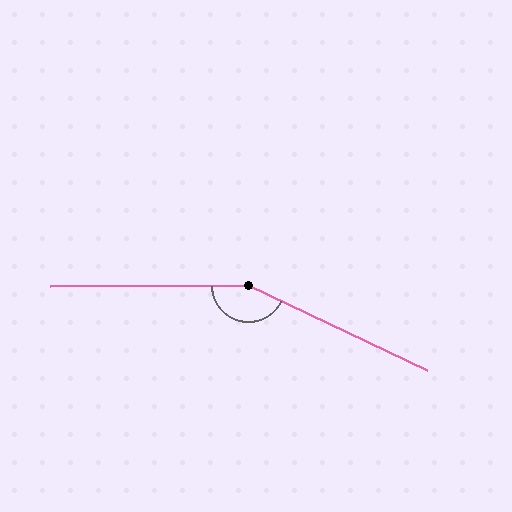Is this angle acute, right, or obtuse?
It is obtuse.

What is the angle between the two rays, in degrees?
Approximately 155 degrees.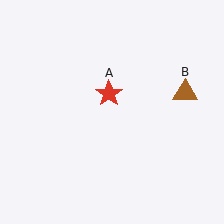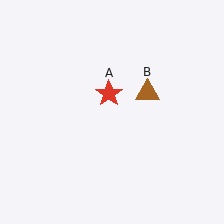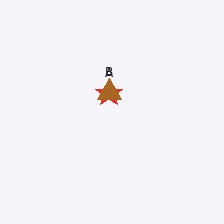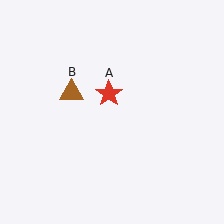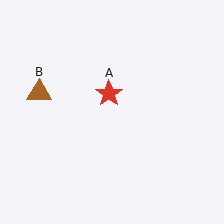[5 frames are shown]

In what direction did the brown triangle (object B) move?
The brown triangle (object B) moved left.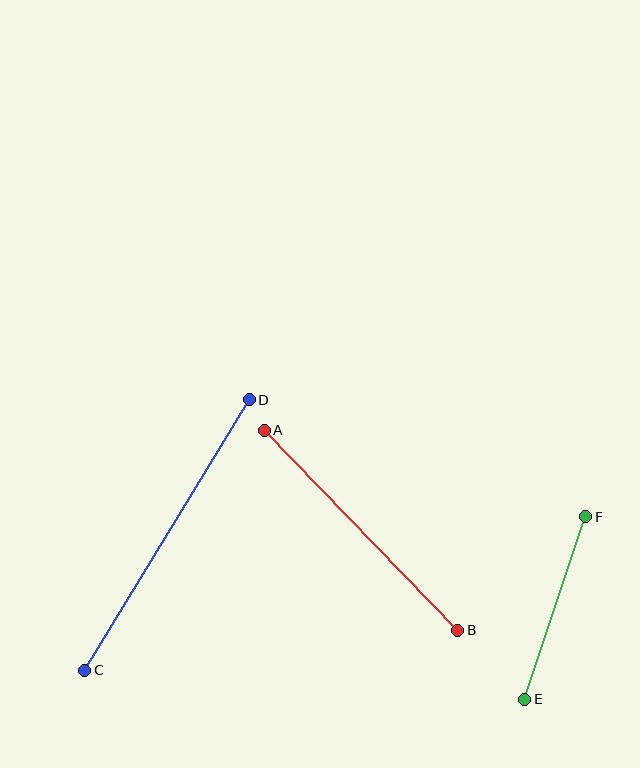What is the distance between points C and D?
The distance is approximately 317 pixels.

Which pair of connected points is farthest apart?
Points C and D are farthest apart.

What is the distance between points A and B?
The distance is approximately 278 pixels.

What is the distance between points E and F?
The distance is approximately 192 pixels.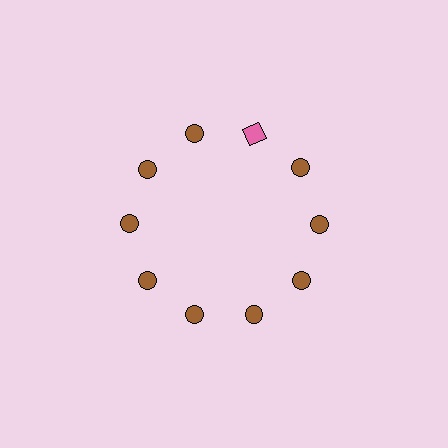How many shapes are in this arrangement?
There are 10 shapes arranged in a ring pattern.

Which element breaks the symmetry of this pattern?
The pink square at roughly the 1 o'clock position breaks the symmetry. All other shapes are brown circles.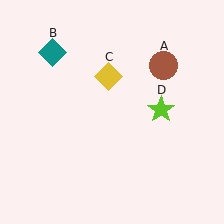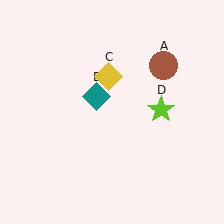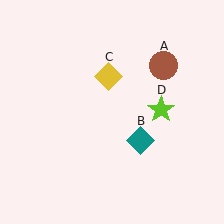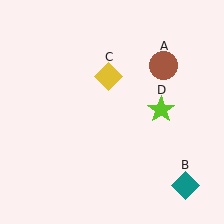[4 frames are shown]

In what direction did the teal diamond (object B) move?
The teal diamond (object B) moved down and to the right.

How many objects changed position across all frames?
1 object changed position: teal diamond (object B).